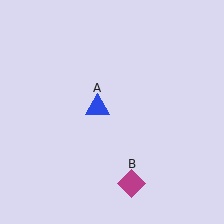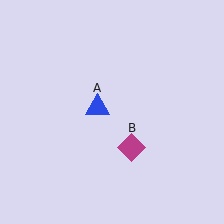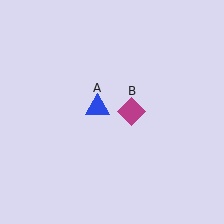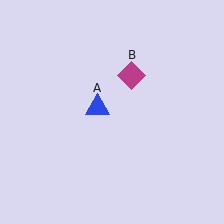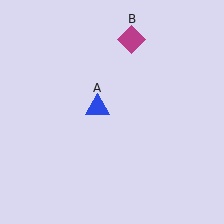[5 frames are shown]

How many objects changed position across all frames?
1 object changed position: magenta diamond (object B).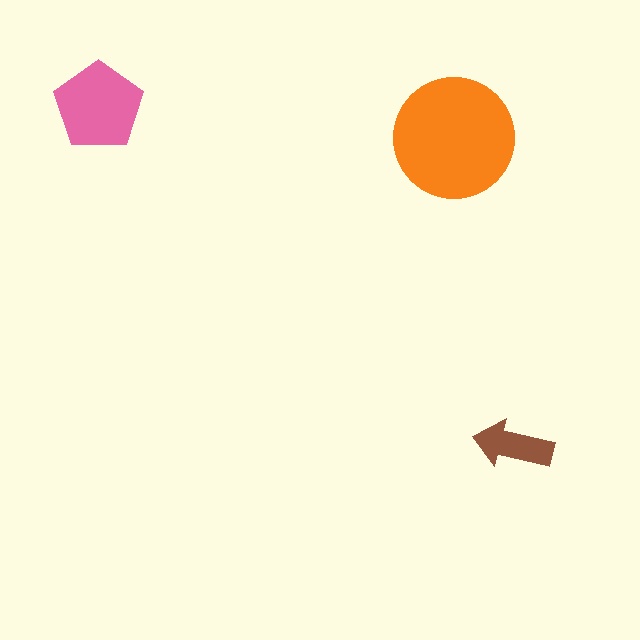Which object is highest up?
The pink pentagon is topmost.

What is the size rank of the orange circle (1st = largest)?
1st.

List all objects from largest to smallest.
The orange circle, the pink pentagon, the brown arrow.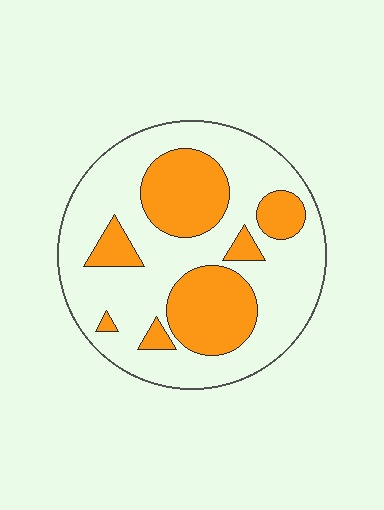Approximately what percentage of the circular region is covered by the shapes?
Approximately 30%.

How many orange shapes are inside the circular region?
7.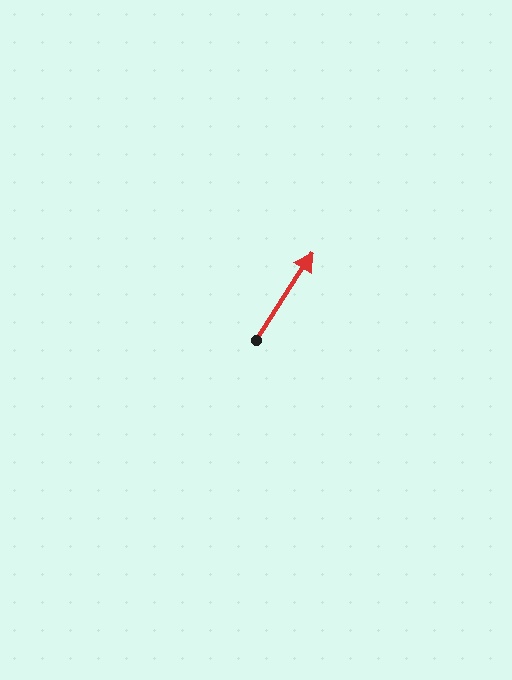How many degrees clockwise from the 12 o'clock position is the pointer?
Approximately 33 degrees.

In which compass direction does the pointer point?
Northeast.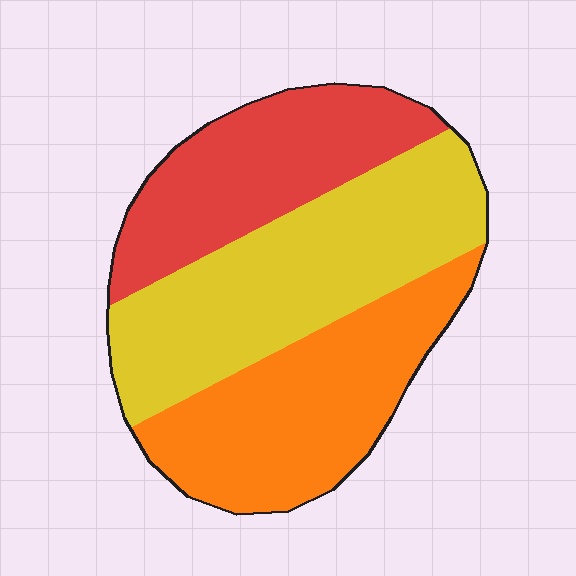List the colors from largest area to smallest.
From largest to smallest: yellow, orange, red.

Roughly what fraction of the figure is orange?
Orange takes up about one third (1/3) of the figure.